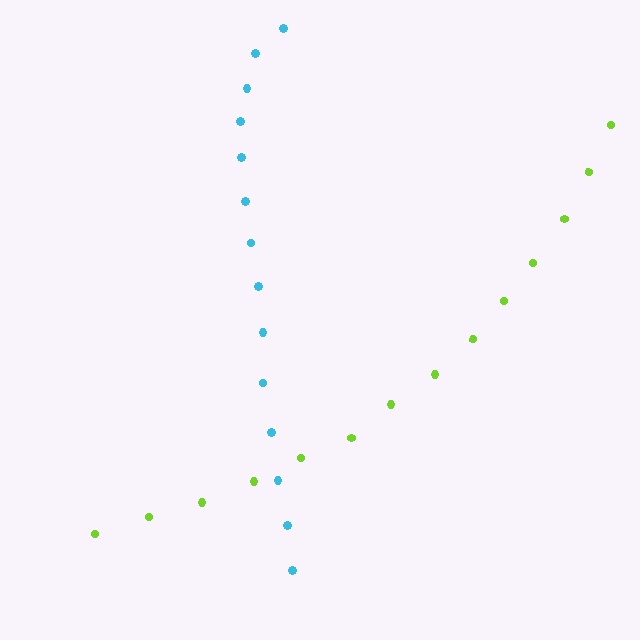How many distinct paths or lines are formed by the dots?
There are 2 distinct paths.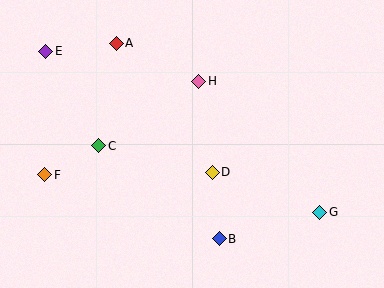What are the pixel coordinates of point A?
Point A is at (116, 43).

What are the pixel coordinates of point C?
Point C is at (99, 146).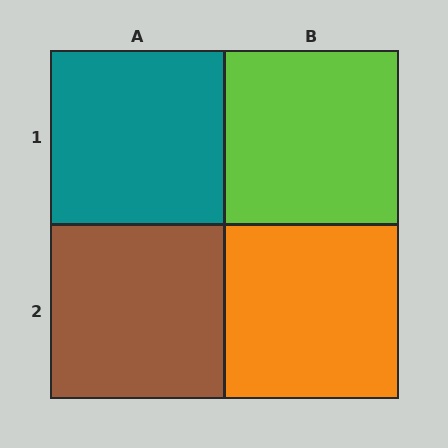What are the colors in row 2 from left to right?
Brown, orange.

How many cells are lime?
1 cell is lime.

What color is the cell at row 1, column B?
Lime.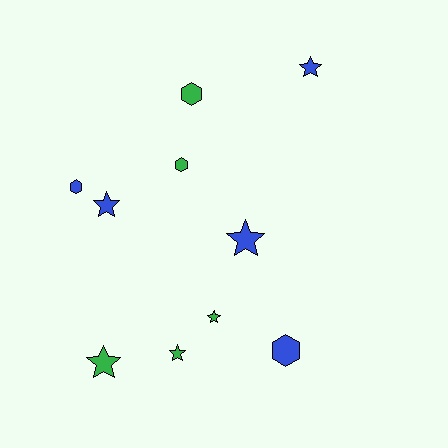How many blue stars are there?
There are 3 blue stars.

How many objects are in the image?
There are 10 objects.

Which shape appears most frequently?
Star, with 6 objects.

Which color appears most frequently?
Green, with 5 objects.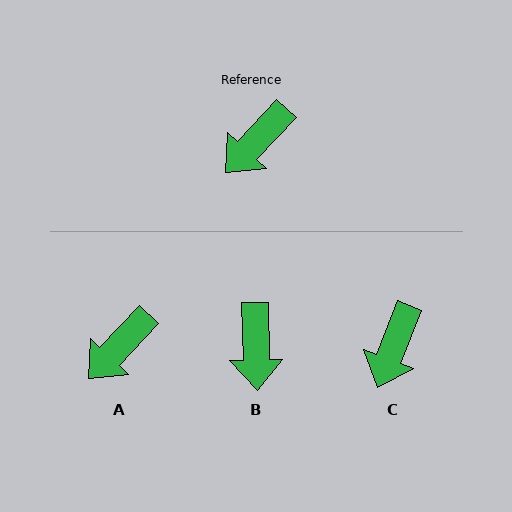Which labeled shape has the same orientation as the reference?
A.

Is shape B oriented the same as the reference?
No, it is off by about 45 degrees.